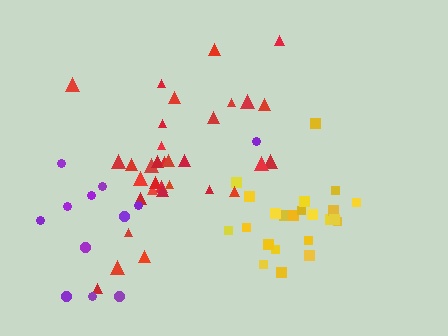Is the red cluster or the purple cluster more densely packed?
Red.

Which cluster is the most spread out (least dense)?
Purple.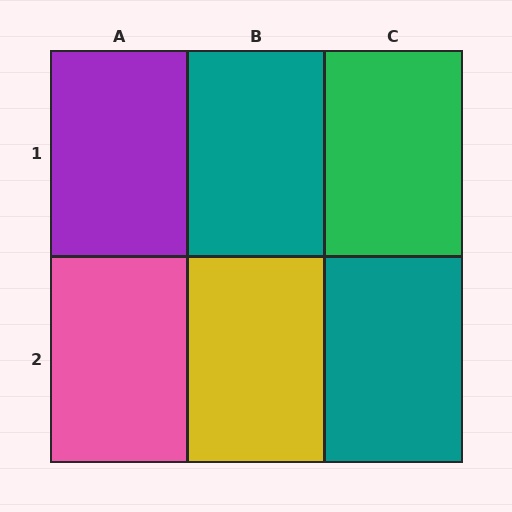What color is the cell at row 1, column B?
Teal.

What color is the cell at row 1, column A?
Purple.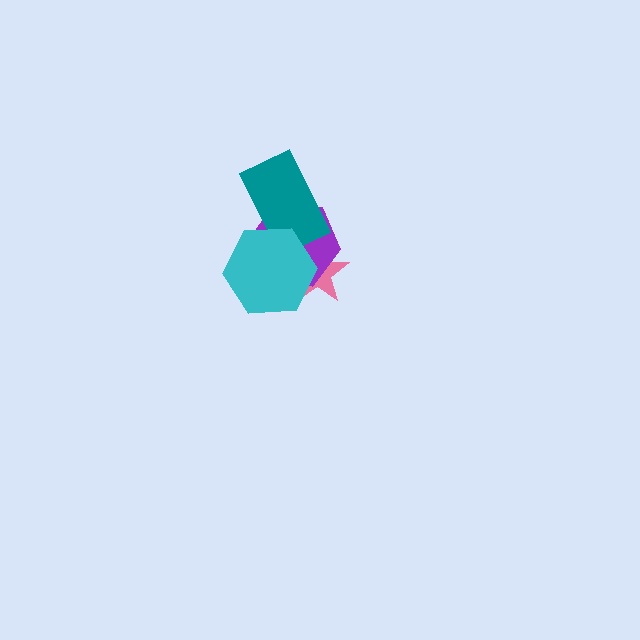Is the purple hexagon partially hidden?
Yes, it is partially covered by another shape.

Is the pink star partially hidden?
Yes, it is partially covered by another shape.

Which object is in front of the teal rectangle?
The cyan hexagon is in front of the teal rectangle.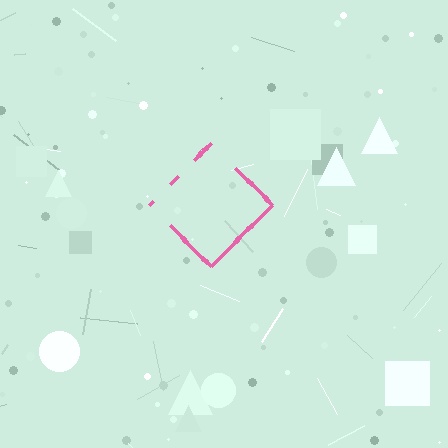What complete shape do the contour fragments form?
The contour fragments form a diamond.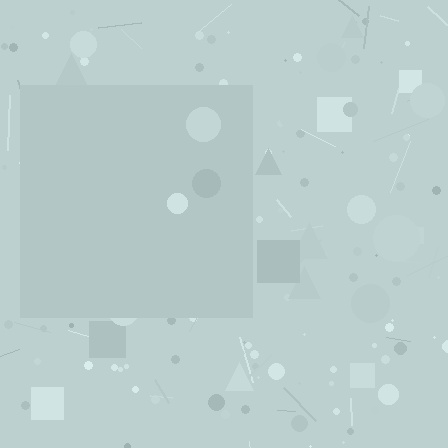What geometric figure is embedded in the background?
A square is embedded in the background.